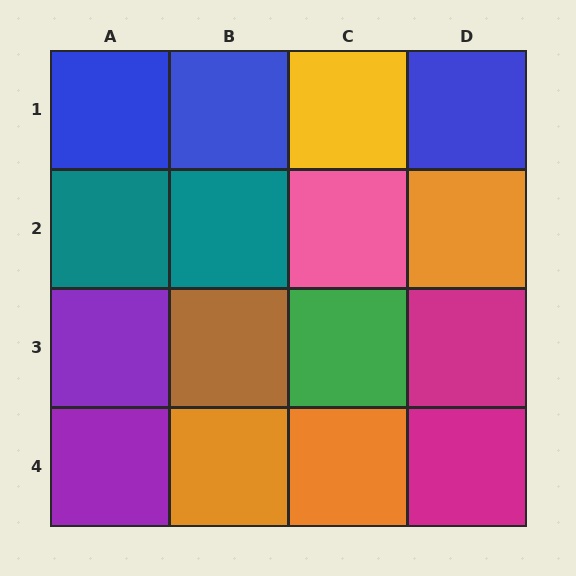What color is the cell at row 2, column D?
Orange.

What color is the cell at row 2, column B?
Teal.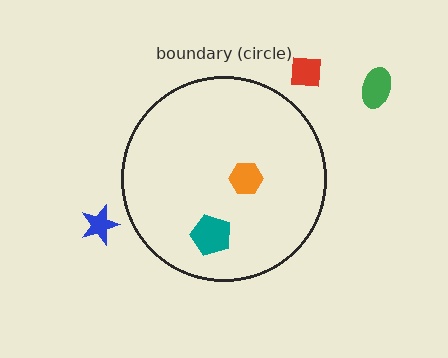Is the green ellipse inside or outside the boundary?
Outside.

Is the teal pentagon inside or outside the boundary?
Inside.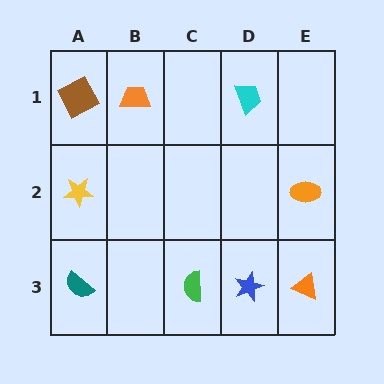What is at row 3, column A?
A teal semicircle.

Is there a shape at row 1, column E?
No, that cell is empty.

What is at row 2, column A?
A yellow star.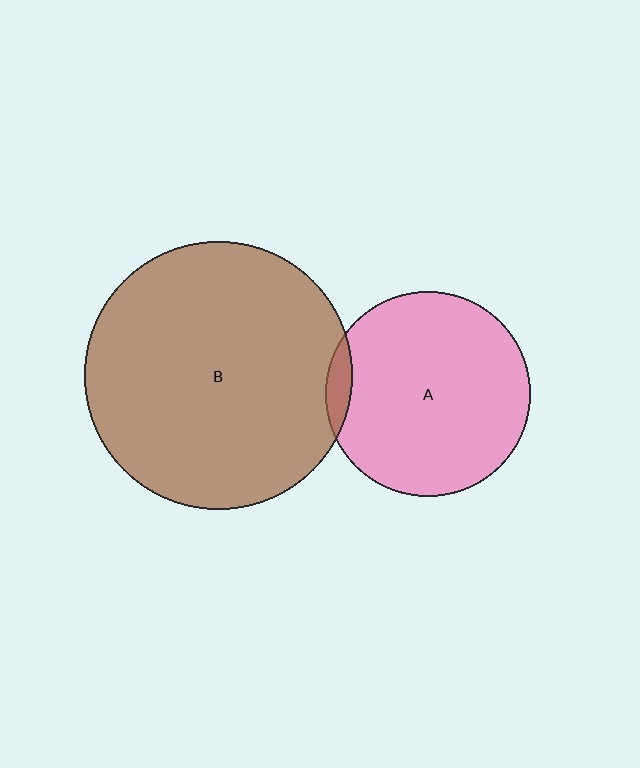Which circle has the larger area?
Circle B (brown).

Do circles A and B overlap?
Yes.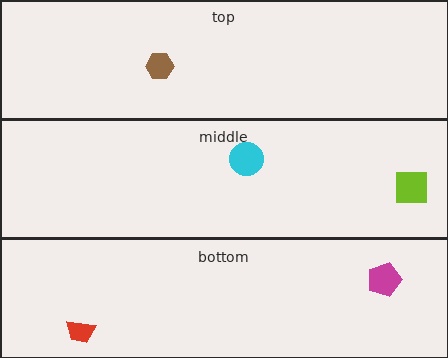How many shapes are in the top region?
1.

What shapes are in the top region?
The brown hexagon.